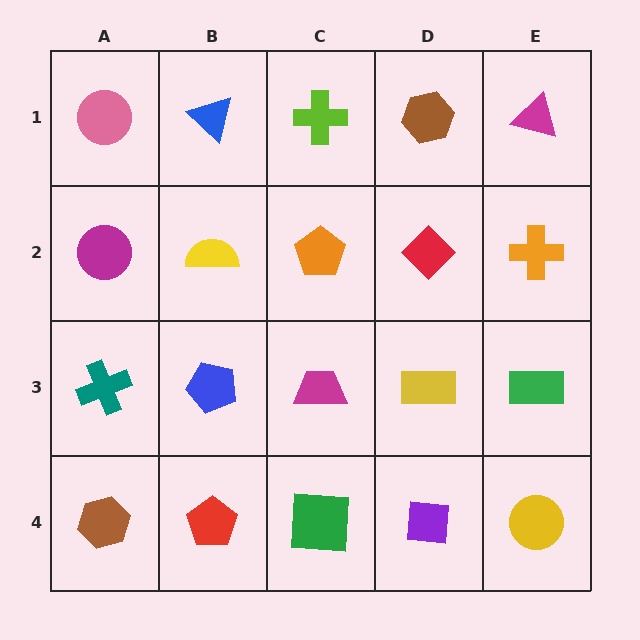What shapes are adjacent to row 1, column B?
A yellow semicircle (row 2, column B), a pink circle (row 1, column A), a lime cross (row 1, column C).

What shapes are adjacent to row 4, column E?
A green rectangle (row 3, column E), a purple square (row 4, column D).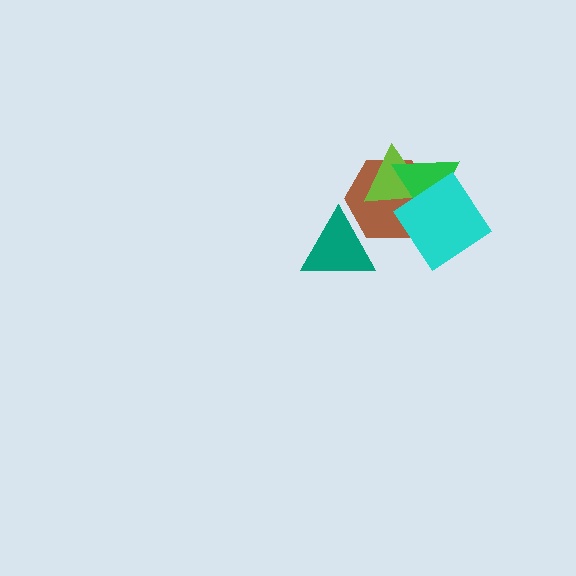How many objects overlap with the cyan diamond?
3 objects overlap with the cyan diamond.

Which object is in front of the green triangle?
The cyan diamond is in front of the green triangle.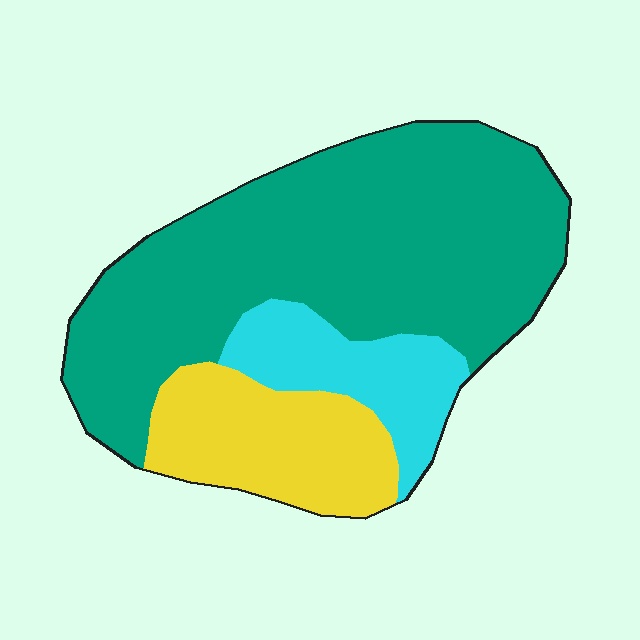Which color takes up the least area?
Cyan, at roughly 15%.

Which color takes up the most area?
Teal, at roughly 65%.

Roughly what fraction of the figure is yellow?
Yellow takes up about one fifth (1/5) of the figure.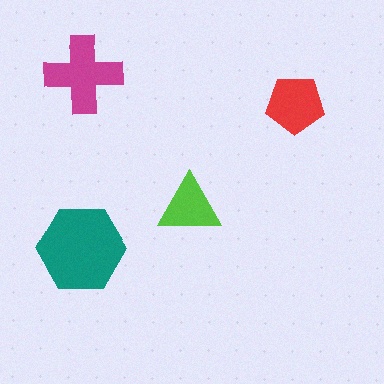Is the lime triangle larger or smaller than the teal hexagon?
Smaller.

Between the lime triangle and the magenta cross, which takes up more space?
The magenta cross.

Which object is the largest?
The teal hexagon.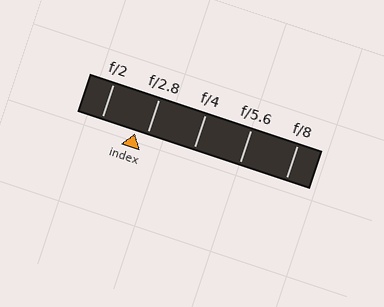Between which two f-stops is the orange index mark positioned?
The index mark is between f/2 and f/2.8.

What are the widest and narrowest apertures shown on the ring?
The widest aperture shown is f/2 and the narrowest is f/8.